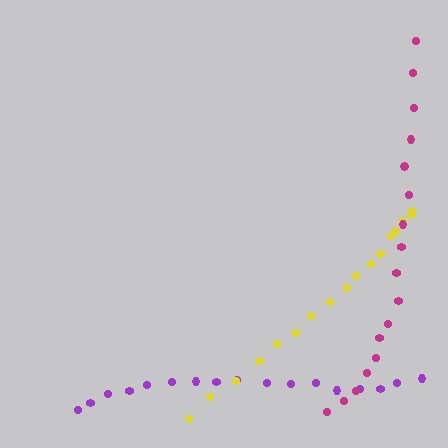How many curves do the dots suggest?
There are 3 distinct paths.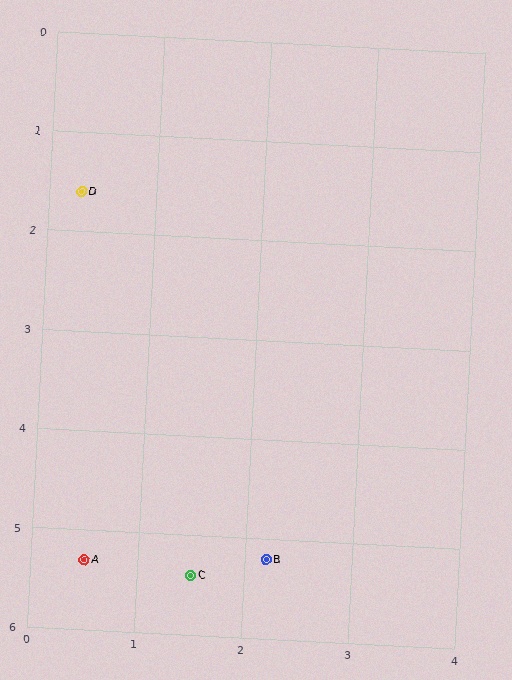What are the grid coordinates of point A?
Point A is at approximately (0.5, 5.3).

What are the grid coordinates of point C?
Point C is at approximately (1.5, 5.4).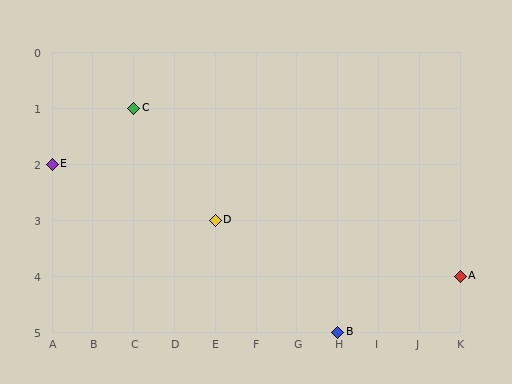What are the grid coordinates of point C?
Point C is at grid coordinates (C, 1).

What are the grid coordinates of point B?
Point B is at grid coordinates (H, 5).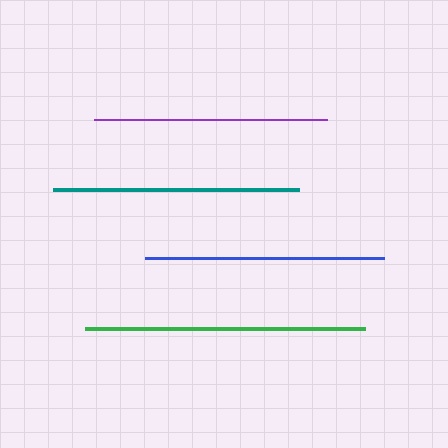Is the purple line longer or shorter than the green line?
The green line is longer than the purple line.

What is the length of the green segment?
The green segment is approximately 280 pixels long.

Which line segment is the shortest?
The purple line is the shortest at approximately 233 pixels.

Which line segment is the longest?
The green line is the longest at approximately 280 pixels.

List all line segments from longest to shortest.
From longest to shortest: green, teal, blue, purple.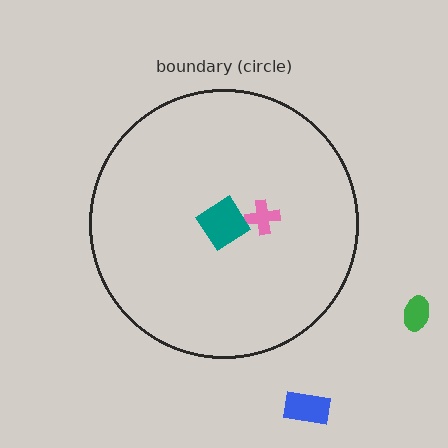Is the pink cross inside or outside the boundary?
Inside.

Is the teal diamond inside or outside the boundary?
Inside.